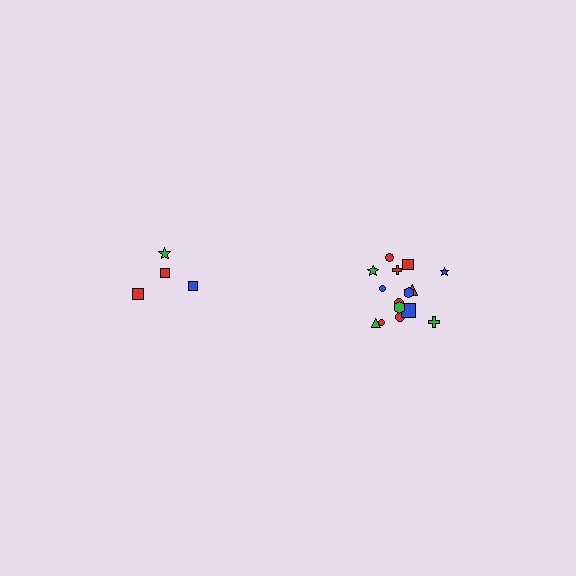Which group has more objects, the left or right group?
The right group.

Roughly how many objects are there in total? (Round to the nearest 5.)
Roughly 20 objects in total.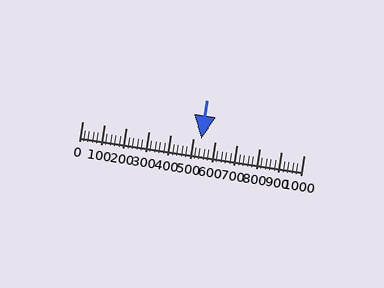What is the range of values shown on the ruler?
The ruler shows values from 0 to 1000.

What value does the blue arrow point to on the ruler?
The blue arrow points to approximately 540.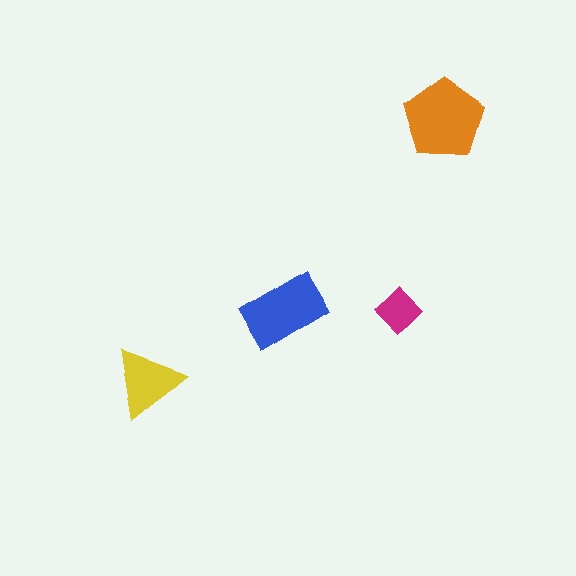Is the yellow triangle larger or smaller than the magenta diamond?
Larger.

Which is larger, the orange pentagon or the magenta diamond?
The orange pentagon.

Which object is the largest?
The orange pentagon.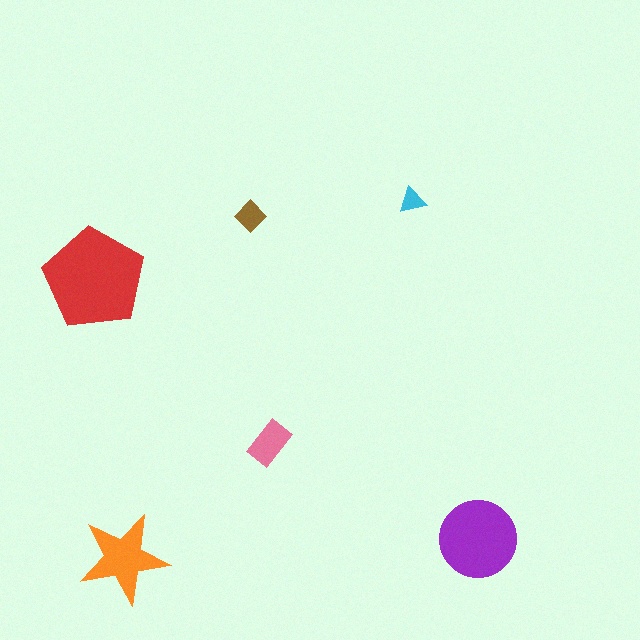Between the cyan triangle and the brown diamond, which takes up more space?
The brown diamond.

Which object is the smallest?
The cyan triangle.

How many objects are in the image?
There are 6 objects in the image.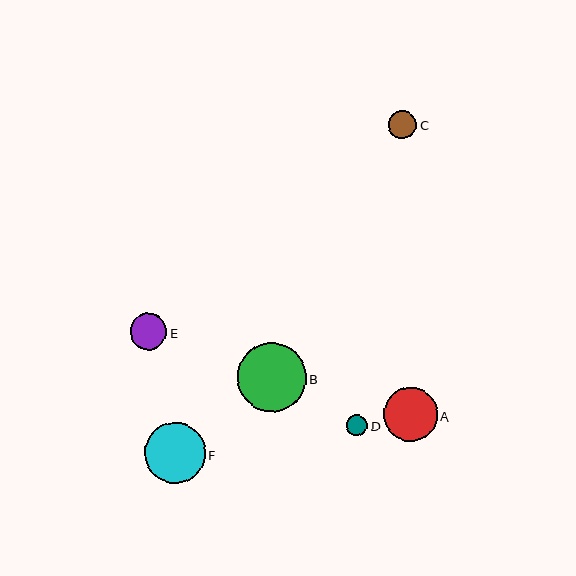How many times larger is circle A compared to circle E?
Circle A is approximately 1.5 times the size of circle E.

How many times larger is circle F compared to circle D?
Circle F is approximately 2.9 times the size of circle D.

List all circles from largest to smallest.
From largest to smallest: B, F, A, E, C, D.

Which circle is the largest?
Circle B is the largest with a size of approximately 69 pixels.